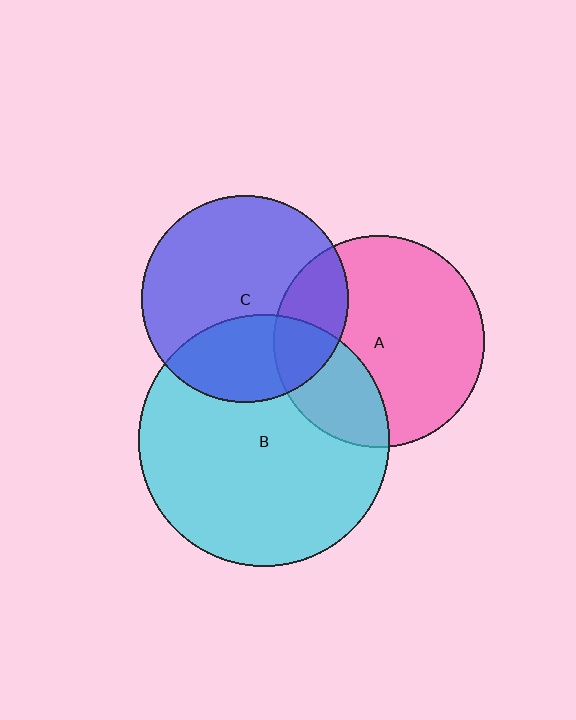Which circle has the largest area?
Circle B (cyan).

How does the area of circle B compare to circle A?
Approximately 1.4 times.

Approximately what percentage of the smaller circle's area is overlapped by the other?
Approximately 20%.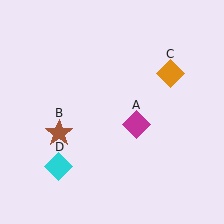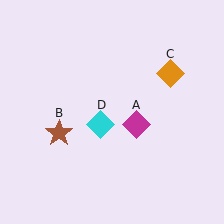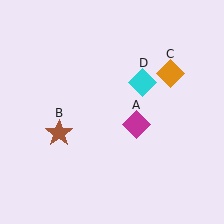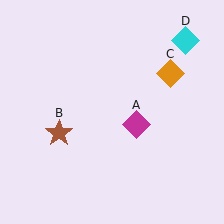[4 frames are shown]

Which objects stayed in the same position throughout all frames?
Magenta diamond (object A) and brown star (object B) and orange diamond (object C) remained stationary.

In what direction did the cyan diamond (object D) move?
The cyan diamond (object D) moved up and to the right.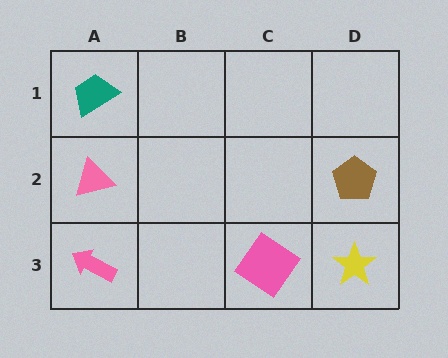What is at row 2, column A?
A pink triangle.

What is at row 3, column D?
A yellow star.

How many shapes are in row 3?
3 shapes.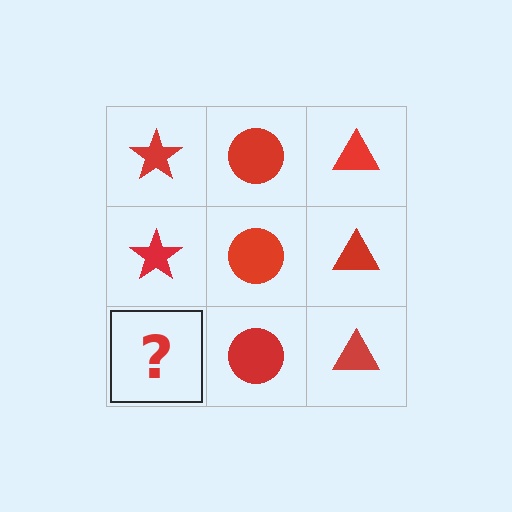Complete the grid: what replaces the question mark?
The question mark should be replaced with a red star.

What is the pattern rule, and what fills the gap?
The rule is that each column has a consistent shape. The gap should be filled with a red star.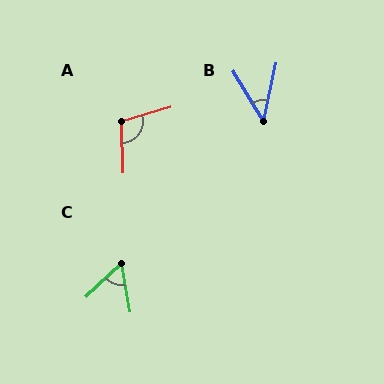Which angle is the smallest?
B, at approximately 44 degrees.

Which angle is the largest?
A, at approximately 104 degrees.